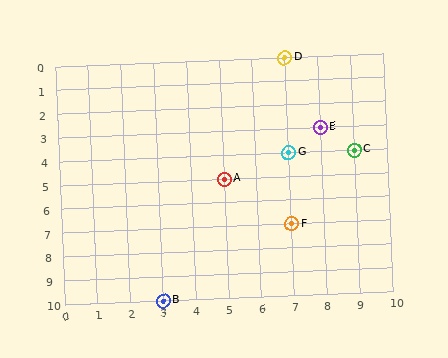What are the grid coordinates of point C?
Point C is at grid coordinates (9, 4).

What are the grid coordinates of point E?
Point E is at grid coordinates (8, 3).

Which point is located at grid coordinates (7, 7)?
Point F is at (7, 7).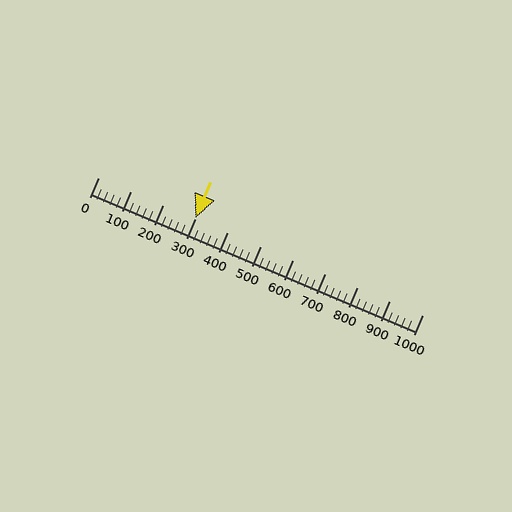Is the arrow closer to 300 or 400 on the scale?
The arrow is closer to 300.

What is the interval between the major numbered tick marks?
The major tick marks are spaced 100 units apart.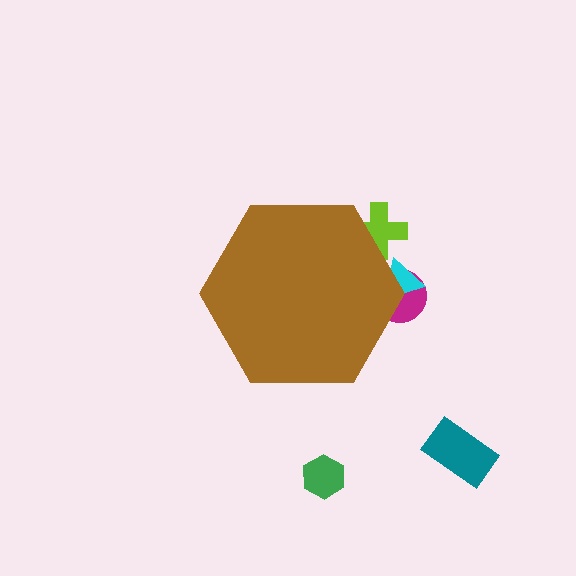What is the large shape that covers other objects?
A brown hexagon.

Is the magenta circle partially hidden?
Yes, the magenta circle is partially hidden behind the brown hexagon.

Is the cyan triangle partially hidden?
Yes, the cyan triangle is partially hidden behind the brown hexagon.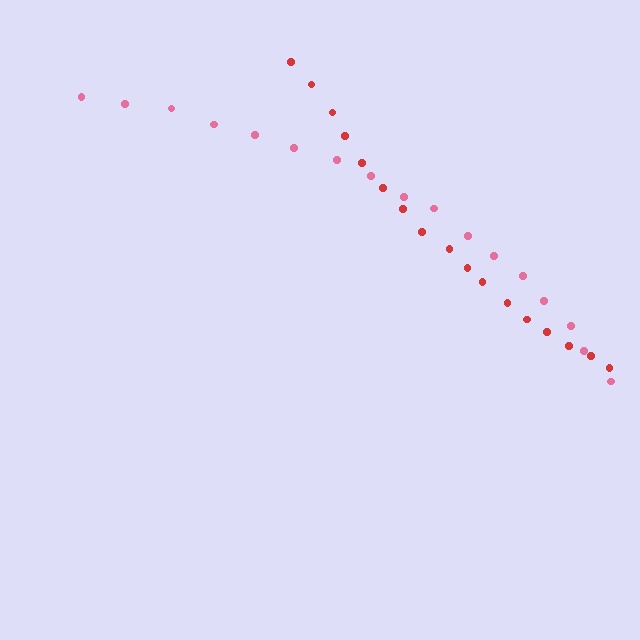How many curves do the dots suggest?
There are 2 distinct paths.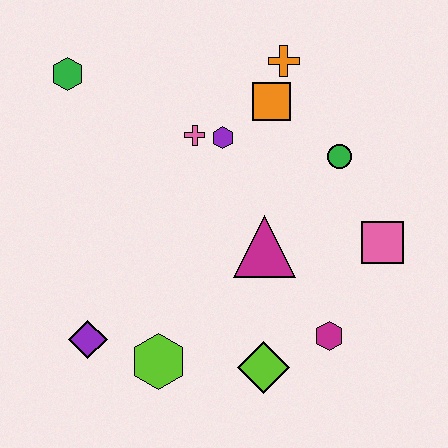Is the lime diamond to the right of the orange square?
No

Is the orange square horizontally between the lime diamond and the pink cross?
No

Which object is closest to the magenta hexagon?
The lime diamond is closest to the magenta hexagon.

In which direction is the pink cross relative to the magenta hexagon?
The pink cross is above the magenta hexagon.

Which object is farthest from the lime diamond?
The green hexagon is farthest from the lime diamond.